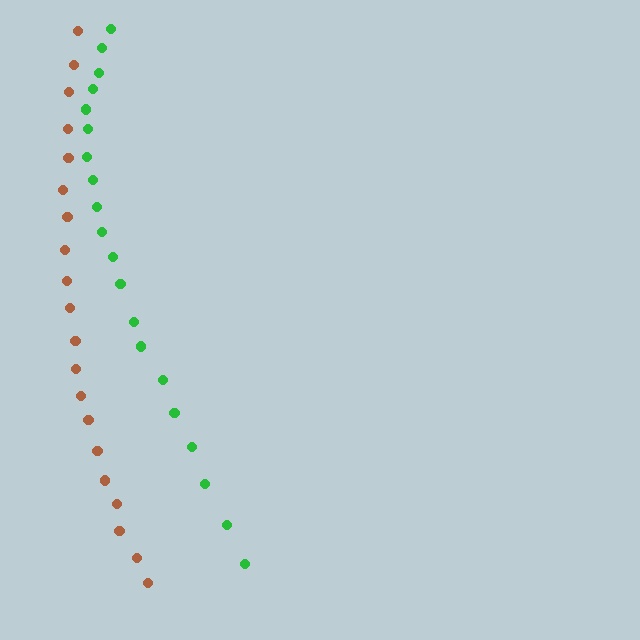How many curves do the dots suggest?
There are 2 distinct paths.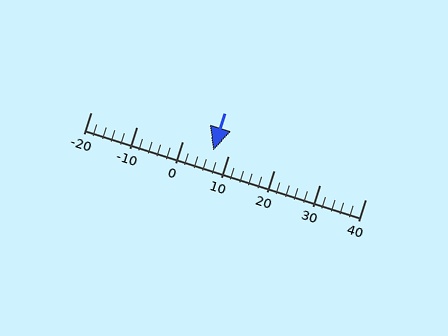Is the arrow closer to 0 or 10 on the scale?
The arrow is closer to 10.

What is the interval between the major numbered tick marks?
The major tick marks are spaced 10 units apart.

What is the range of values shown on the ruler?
The ruler shows values from -20 to 40.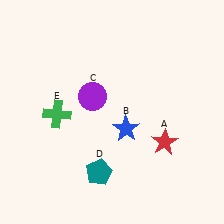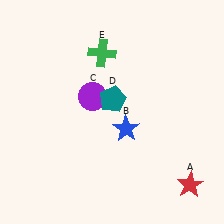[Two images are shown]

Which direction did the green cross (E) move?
The green cross (E) moved up.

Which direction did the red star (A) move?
The red star (A) moved down.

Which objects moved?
The objects that moved are: the red star (A), the teal pentagon (D), the green cross (E).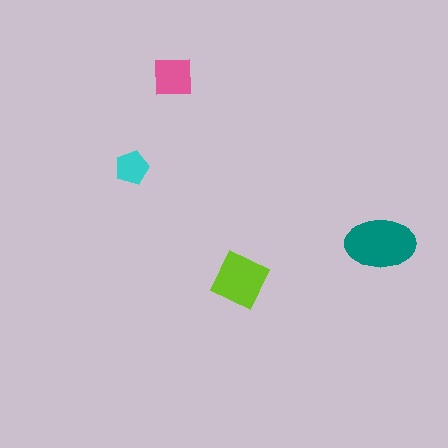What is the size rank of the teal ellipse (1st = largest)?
1st.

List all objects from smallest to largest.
The cyan pentagon, the pink square, the lime diamond, the teal ellipse.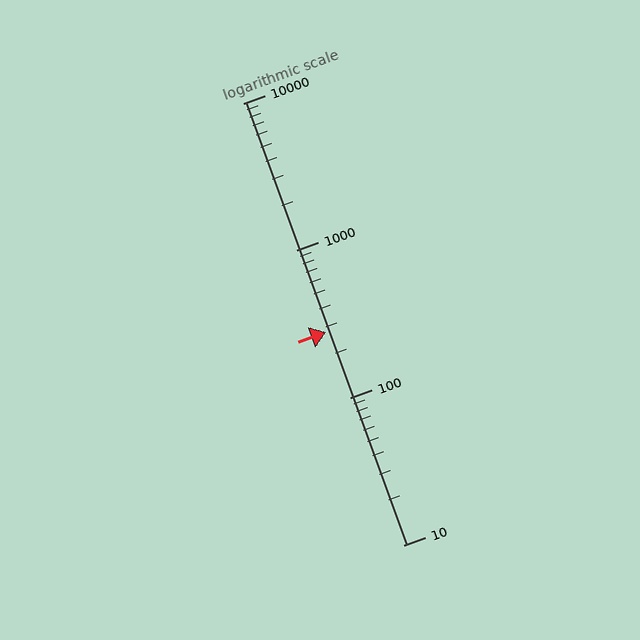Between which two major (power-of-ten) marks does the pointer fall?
The pointer is between 100 and 1000.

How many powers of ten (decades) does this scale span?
The scale spans 3 decades, from 10 to 10000.